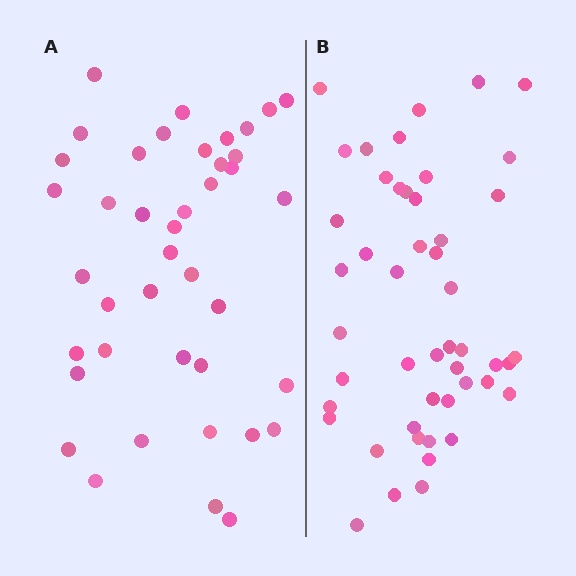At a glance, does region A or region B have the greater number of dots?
Region B (the right region) has more dots.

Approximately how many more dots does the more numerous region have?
Region B has roughly 8 or so more dots than region A.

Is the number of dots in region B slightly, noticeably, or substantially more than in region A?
Region B has only slightly more — the two regions are fairly close. The ratio is roughly 1.2 to 1.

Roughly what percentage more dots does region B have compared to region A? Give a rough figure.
About 15% more.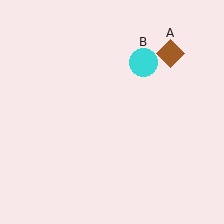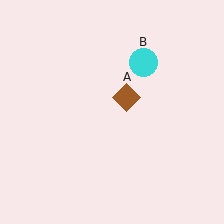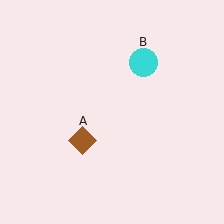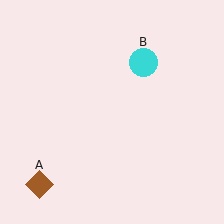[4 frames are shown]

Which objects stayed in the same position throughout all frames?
Cyan circle (object B) remained stationary.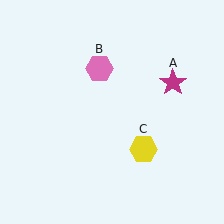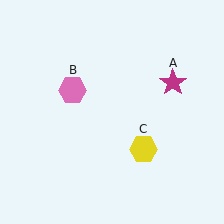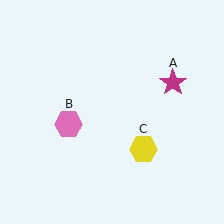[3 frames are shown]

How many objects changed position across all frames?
1 object changed position: pink hexagon (object B).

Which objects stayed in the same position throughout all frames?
Magenta star (object A) and yellow hexagon (object C) remained stationary.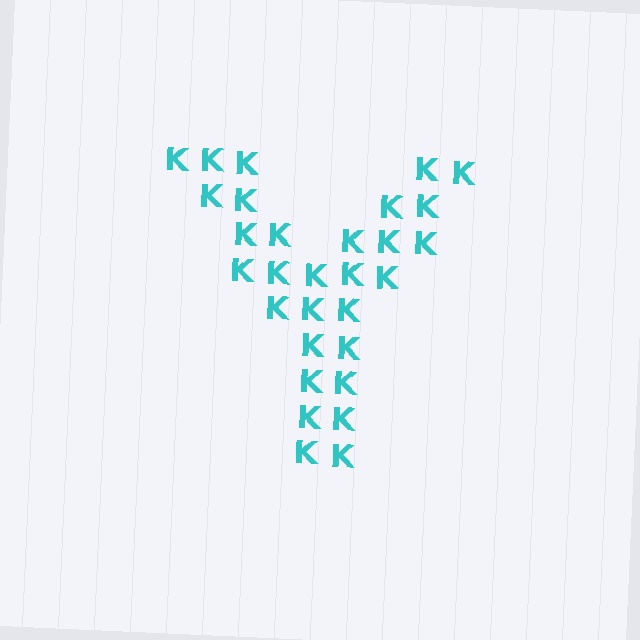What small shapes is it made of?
It is made of small letter K's.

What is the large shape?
The large shape is the letter Y.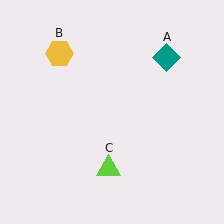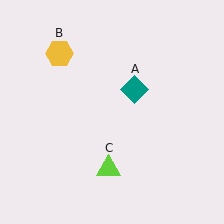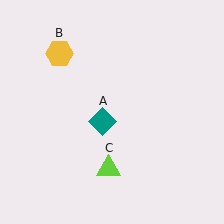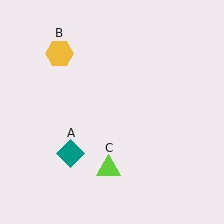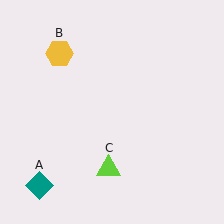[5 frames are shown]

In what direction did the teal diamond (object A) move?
The teal diamond (object A) moved down and to the left.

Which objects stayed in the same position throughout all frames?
Yellow hexagon (object B) and lime triangle (object C) remained stationary.